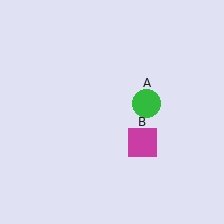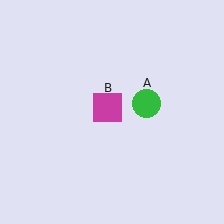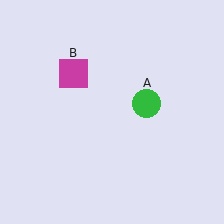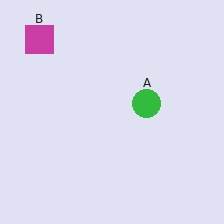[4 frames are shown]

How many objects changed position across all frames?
1 object changed position: magenta square (object B).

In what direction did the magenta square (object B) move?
The magenta square (object B) moved up and to the left.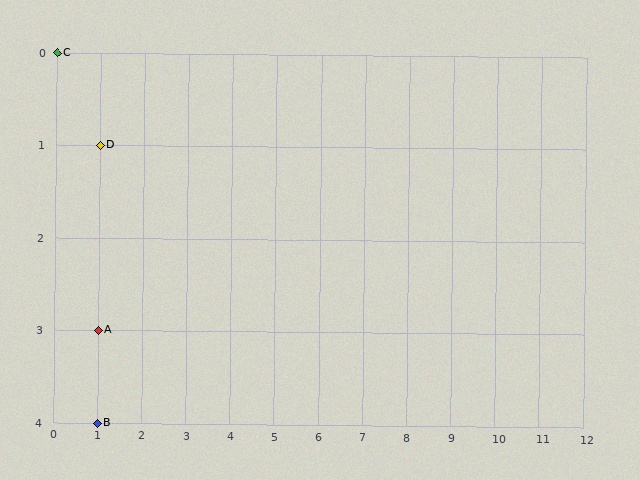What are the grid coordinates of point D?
Point D is at grid coordinates (1, 1).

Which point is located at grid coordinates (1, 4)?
Point B is at (1, 4).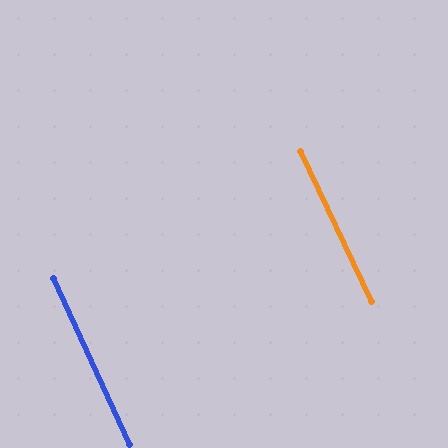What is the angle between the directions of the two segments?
Approximately 1 degree.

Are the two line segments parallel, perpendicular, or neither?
Parallel — their directions differ by only 0.9°.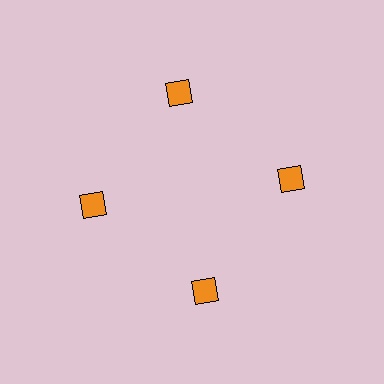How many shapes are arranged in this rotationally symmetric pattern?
There are 4 shapes, arranged in 4 groups of 1.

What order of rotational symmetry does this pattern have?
This pattern has 4-fold rotational symmetry.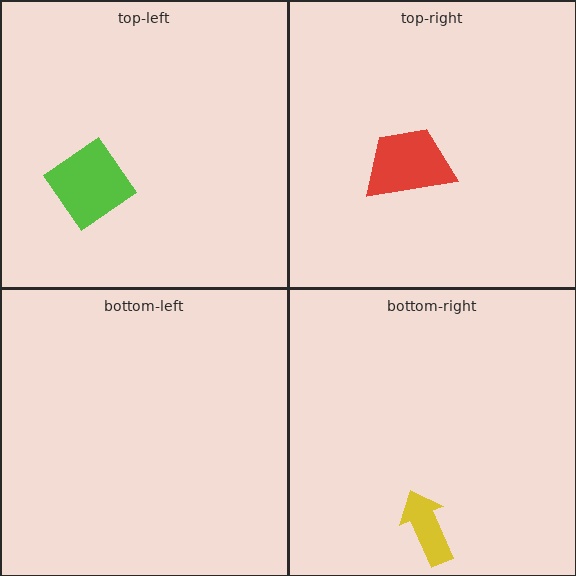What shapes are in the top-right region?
The red trapezoid.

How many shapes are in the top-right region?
1.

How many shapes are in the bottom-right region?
1.